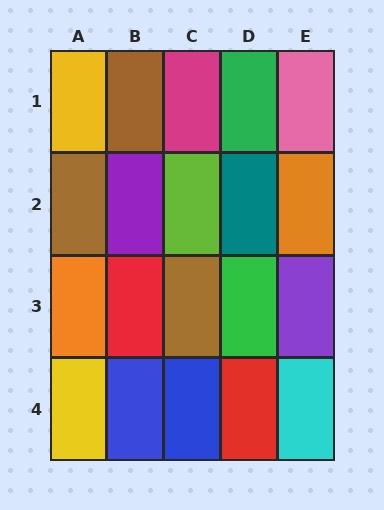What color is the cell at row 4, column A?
Yellow.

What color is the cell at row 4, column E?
Cyan.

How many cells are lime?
1 cell is lime.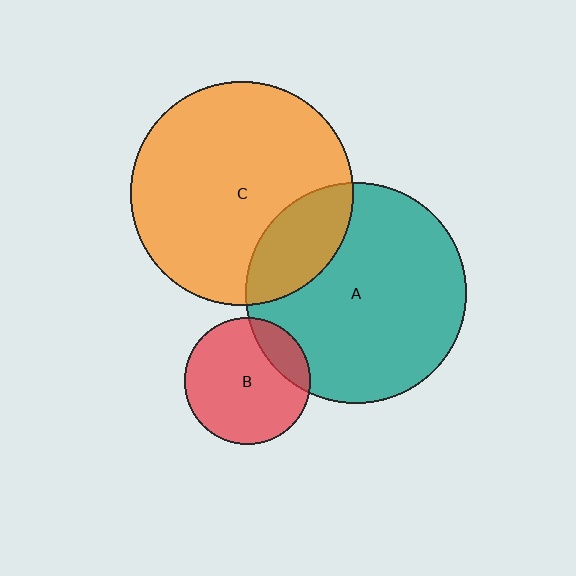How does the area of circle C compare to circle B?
Approximately 3.1 times.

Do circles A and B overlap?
Yes.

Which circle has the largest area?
Circle C (orange).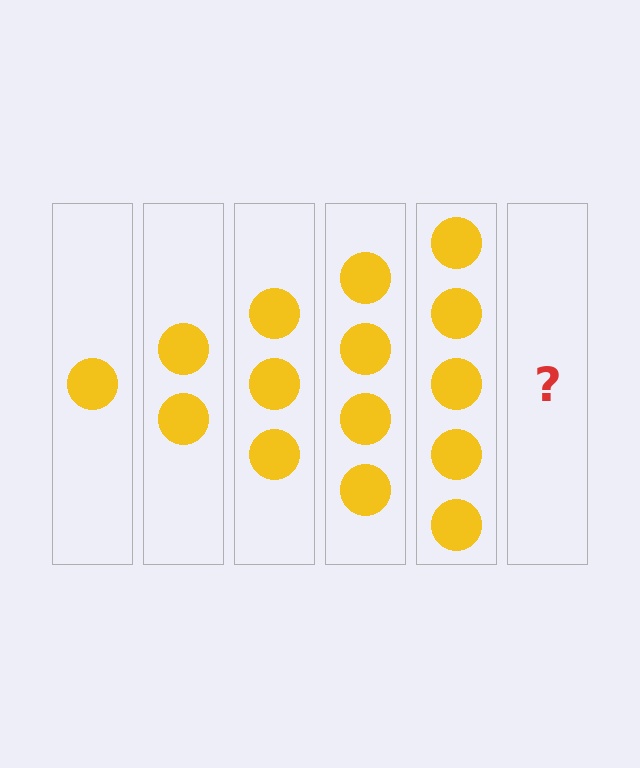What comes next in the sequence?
The next element should be 6 circles.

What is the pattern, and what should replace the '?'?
The pattern is that each step adds one more circle. The '?' should be 6 circles.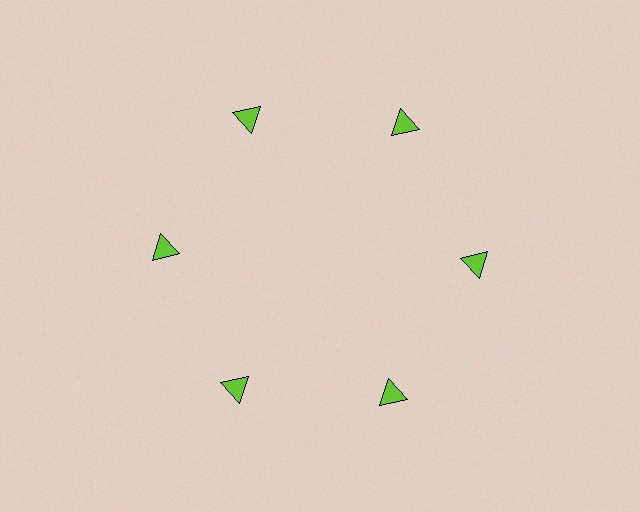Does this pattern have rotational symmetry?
Yes, this pattern has 6-fold rotational symmetry. It looks the same after rotating 60 degrees around the center.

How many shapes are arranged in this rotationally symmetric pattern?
There are 6 shapes, arranged in 6 groups of 1.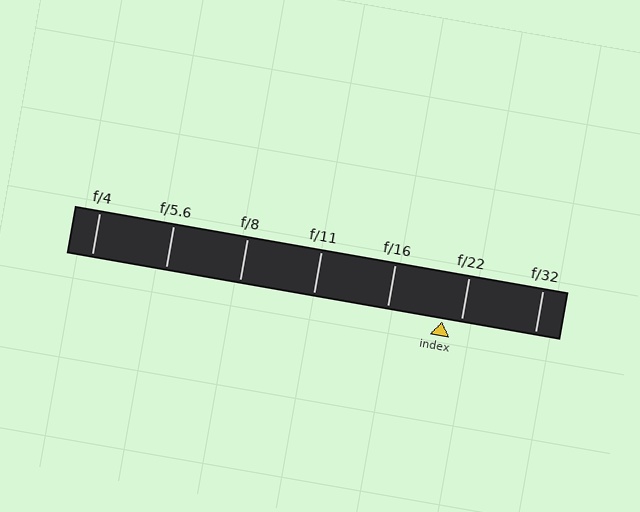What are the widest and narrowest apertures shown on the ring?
The widest aperture shown is f/4 and the narrowest is f/32.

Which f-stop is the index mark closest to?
The index mark is closest to f/22.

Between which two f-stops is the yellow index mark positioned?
The index mark is between f/16 and f/22.